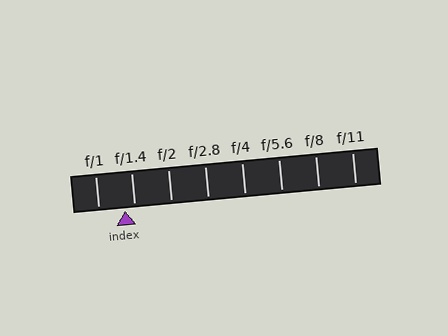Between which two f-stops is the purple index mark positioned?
The index mark is between f/1 and f/1.4.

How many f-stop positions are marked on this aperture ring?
There are 8 f-stop positions marked.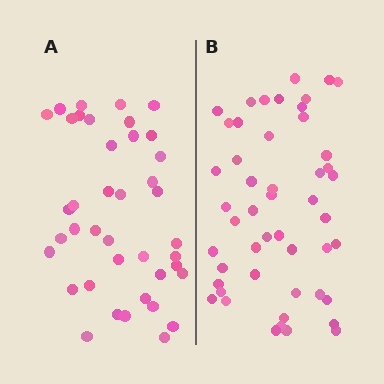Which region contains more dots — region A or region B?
Region B (the right region) has more dots.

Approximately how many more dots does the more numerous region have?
Region B has roughly 8 or so more dots than region A.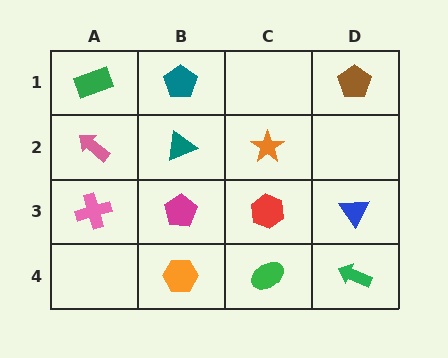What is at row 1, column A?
A green rectangle.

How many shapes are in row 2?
3 shapes.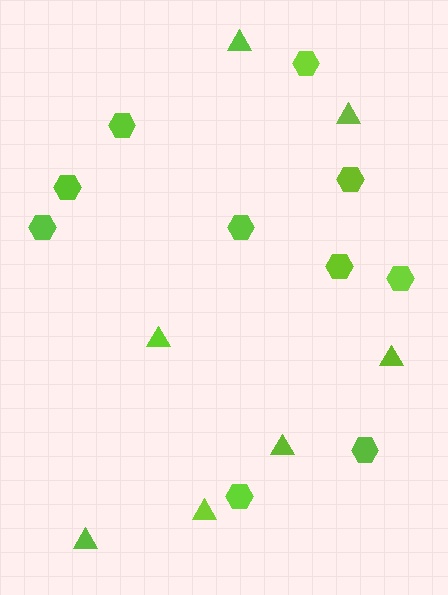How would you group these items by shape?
There are 2 groups: one group of triangles (7) and one group of hexagons (10).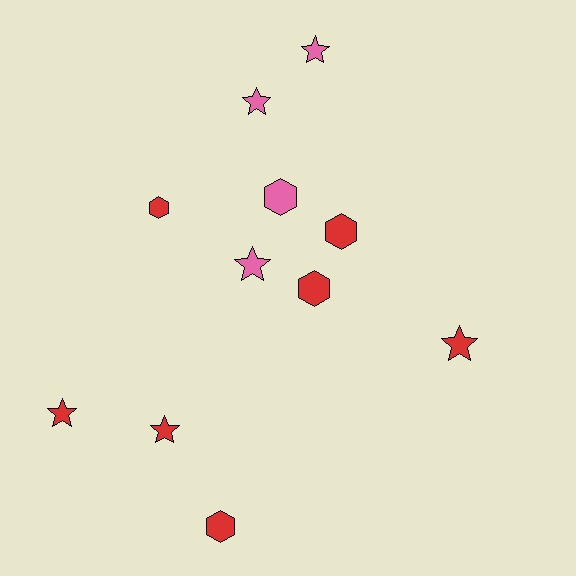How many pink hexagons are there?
There is 1 pink hexagon.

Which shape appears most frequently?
Star, with 6 objects.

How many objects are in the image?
There are 11 objects.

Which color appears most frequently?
Red, with 7 objects.